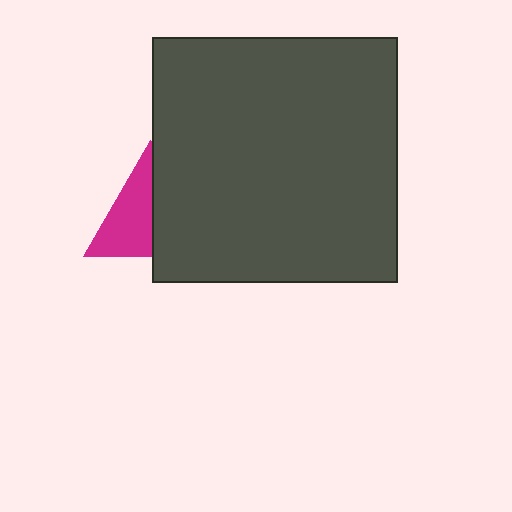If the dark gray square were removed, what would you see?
You would see the complete magenta triangle.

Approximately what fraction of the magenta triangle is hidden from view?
Roughly 49% of the magenta triangle is hidden behind the dark gray square.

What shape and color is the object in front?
The object in front is a dark gray square.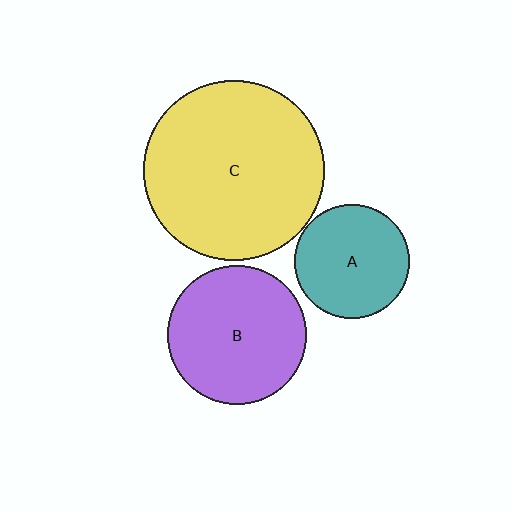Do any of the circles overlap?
No, none of the circles overlap.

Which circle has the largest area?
Circle C (yellow).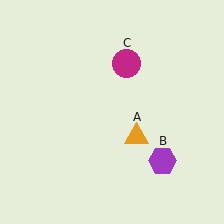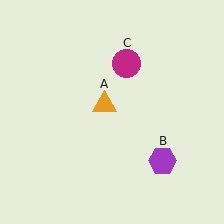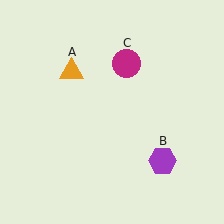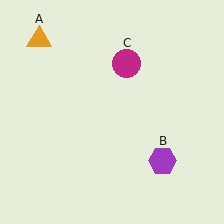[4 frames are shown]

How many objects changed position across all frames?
1 object changed position: orange triangle (object A).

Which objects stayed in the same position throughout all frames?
Purple hexagon (object B) and magenta circle (object C) remained stationary.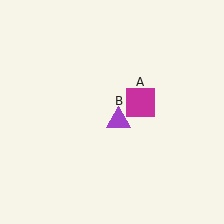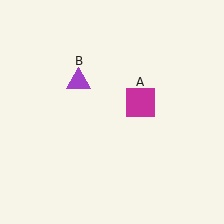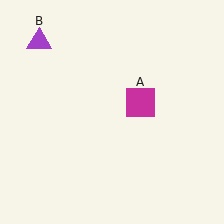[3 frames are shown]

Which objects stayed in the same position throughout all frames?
Magenta square (object A) remained stationary.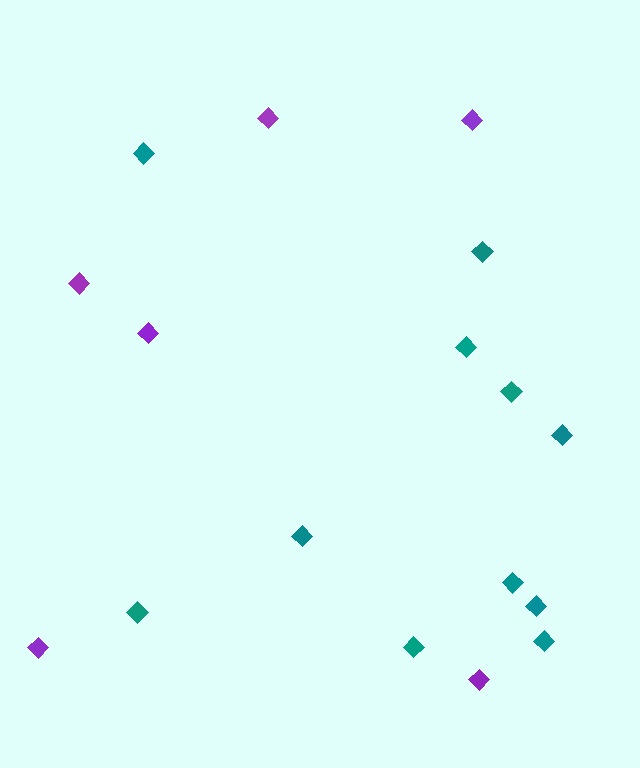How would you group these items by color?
There are 2 groups: one group of purple diamonds (6) and one group of teal diamonds (11).